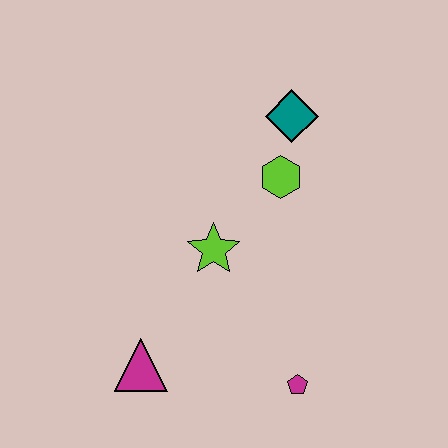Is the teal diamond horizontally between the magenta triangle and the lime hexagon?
No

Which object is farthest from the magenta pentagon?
The teal diamond is farthest from the magenta pentagon.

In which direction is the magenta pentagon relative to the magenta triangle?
The magenta pentagon is to the right of the magenta triangle.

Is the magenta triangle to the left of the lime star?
Yes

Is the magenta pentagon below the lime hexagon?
Yes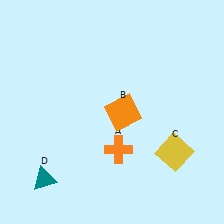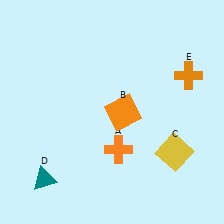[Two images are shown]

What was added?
An orange cross (E) was added in Image 2.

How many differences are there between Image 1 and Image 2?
There is 1 difference between the two images.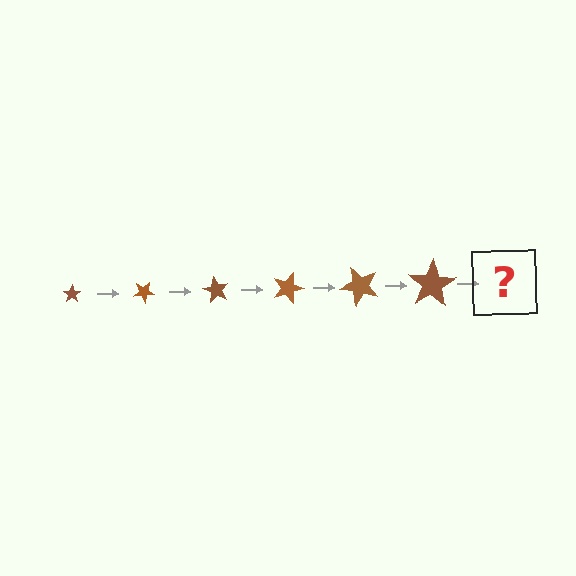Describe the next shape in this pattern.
It should be a star, larger than the previous one and rotated 180 degrees from the start.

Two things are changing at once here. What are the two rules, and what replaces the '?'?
The two rules are that the star grows larger each step and it rotates 30 degrees each step. The '?' should be a star, larger than the previous one and rotated 180 degrees from the start.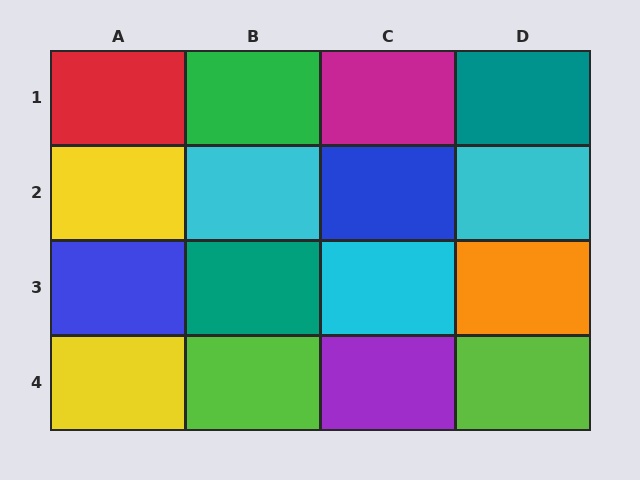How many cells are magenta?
1 cell is magenta.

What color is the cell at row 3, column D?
Orange.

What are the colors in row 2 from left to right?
Yellow, cyan, blue, cyan.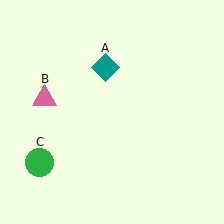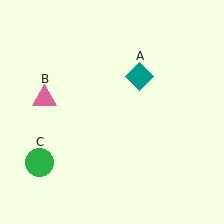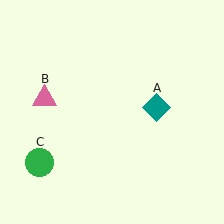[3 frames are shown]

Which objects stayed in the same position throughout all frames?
Pink triangle (object B) and green circle (object C) remained stationary.